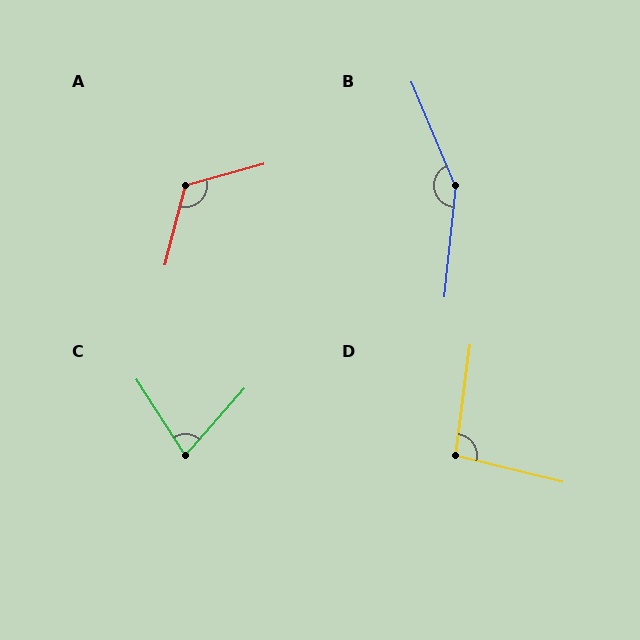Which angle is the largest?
B, at approximately 152 degrees.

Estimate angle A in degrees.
Approximately 120 degrees.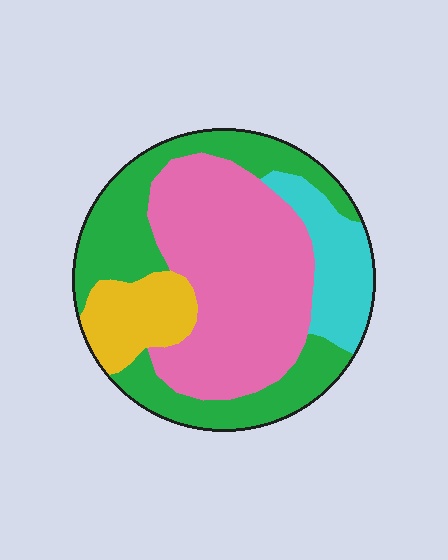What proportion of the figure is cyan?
Cyan takes up less than a quarter of the figure.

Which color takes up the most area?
Pink, at roughly 40%.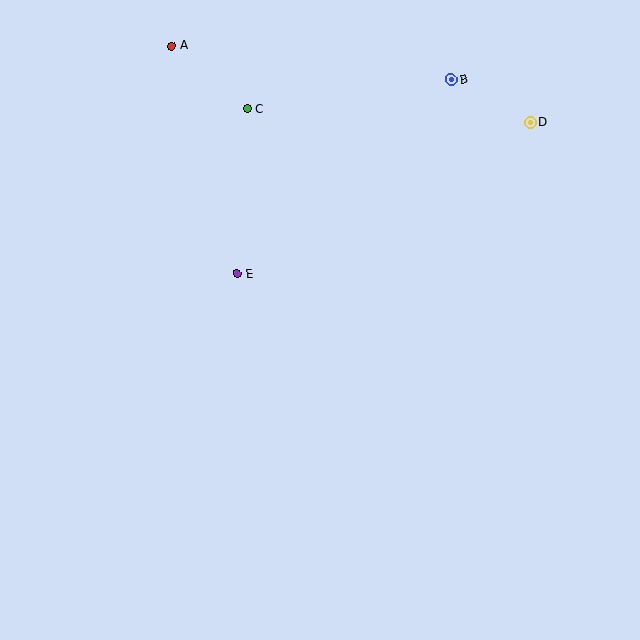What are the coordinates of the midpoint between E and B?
The midpoint between E and B is at (344, 176).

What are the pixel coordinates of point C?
Point C is at (247, 109).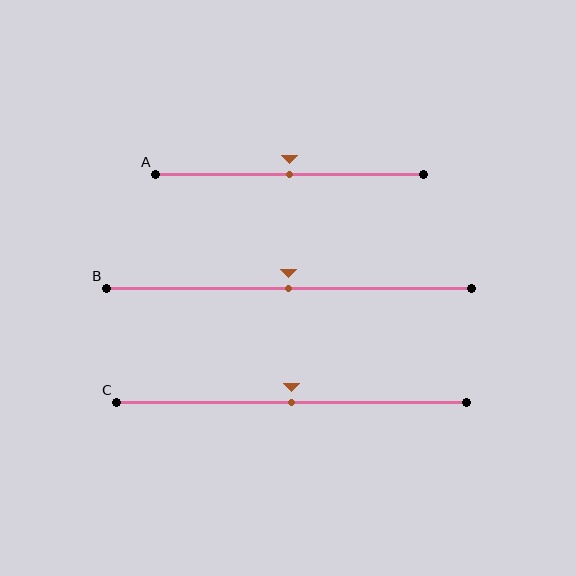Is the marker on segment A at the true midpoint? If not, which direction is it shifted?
Yes, the marker on segment A is at the true midpoint.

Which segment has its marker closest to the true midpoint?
Segment A has its marker closest to the true midpoint.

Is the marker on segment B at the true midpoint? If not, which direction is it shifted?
Yes, the marker on segment B is at the true midpoint.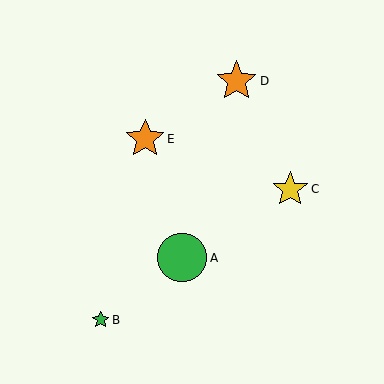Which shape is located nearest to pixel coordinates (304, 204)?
The yellow star (labeled C) at (290, 189) is nearest to that location.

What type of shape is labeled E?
Shape E is an orange star.